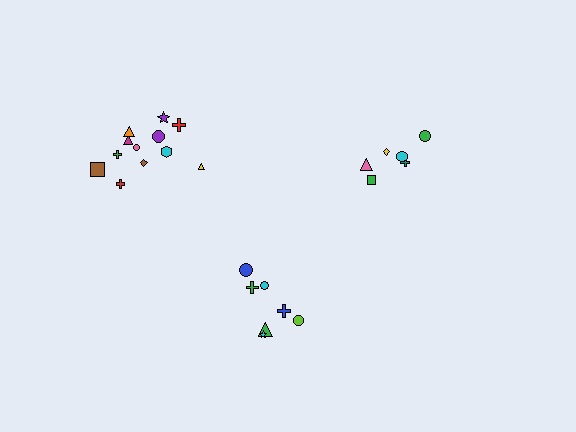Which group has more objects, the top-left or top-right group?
The top-left group.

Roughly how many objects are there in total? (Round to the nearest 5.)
Roughly 25 objects in total.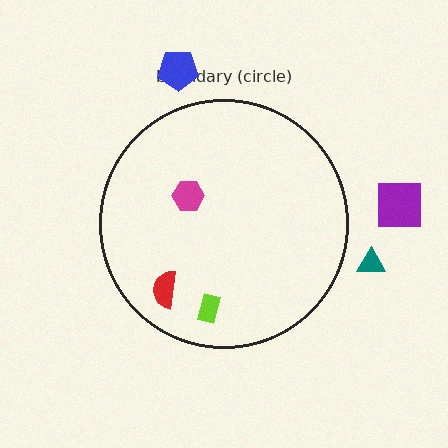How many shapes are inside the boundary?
3 inside, 3 outside.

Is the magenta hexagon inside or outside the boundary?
Inside.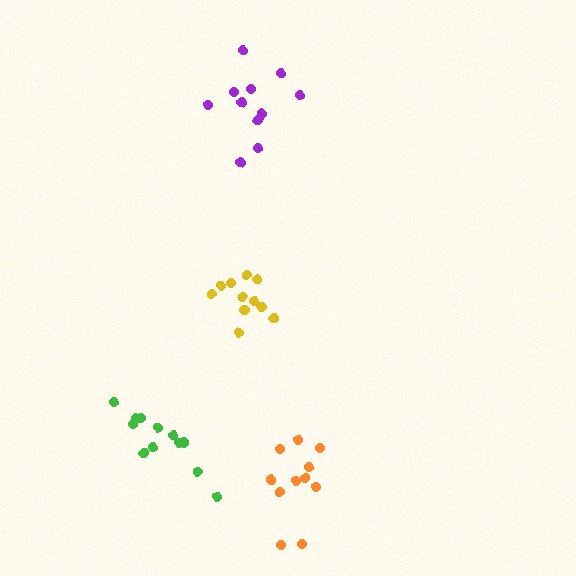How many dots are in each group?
Group 1: 11 dots, Group 2: 11 dots, Group 3: 12 dots, Group 4: 11 dots (45 total).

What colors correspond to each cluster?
The clusters are colored: orange, yellow, green, purple.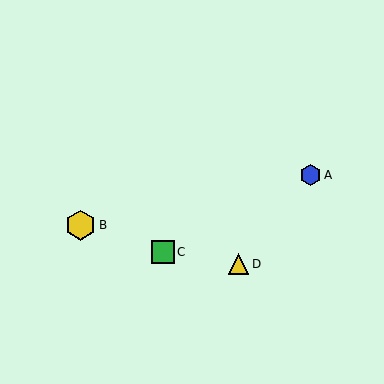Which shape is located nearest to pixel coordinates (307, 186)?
The blue hexagon (labeled A) at (311, 175) is nearest to that location.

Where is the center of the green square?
The center of the green square is at (163, 252).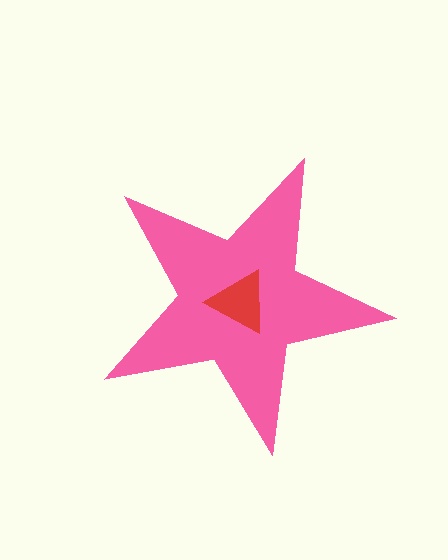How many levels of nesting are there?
2.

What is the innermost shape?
The red triangle.